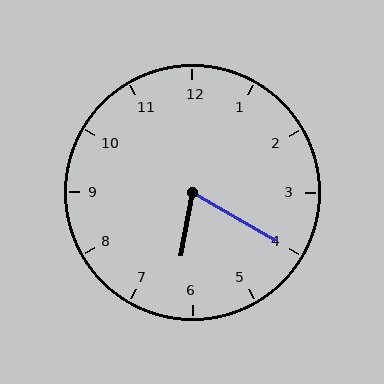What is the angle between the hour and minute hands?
Approximately 70 degrees.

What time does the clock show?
6:20.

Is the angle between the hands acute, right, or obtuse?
It is acute.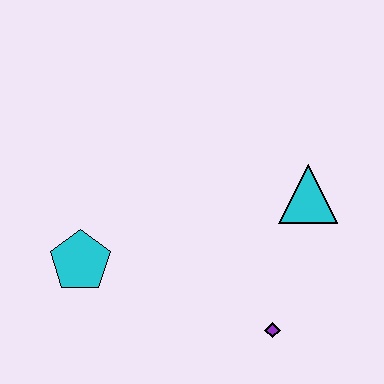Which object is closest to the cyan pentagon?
The purple diamond is closest to the cyan pentagon.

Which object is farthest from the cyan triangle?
The cyan pentagon is farthest from the cyan triangle.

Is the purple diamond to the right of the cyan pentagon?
Yes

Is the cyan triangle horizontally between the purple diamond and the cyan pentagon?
No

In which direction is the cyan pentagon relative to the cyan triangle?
The cyan pentagon is to the left of the cyan triangle.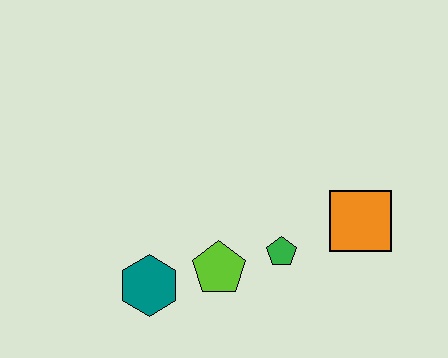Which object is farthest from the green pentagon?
The teal hexagon is farthest from the green pentagon.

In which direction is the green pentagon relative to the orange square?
The green pentagon is to the left of the orange square.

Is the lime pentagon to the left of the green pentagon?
Yes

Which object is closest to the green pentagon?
The lime pentagon is closest to the green pentagon.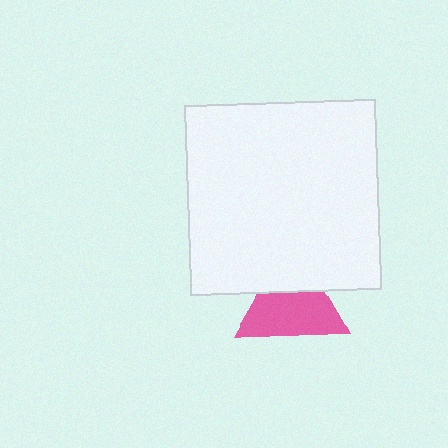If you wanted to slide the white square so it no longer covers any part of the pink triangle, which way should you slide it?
Slide it up — that is the most direct way to separate the two shapes.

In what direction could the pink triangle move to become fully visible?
The pink triangle could move down. That would shift it out from behind the white square entirely.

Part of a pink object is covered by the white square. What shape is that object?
It is a triangle.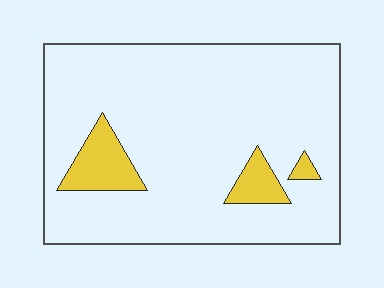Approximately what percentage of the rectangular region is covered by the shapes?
Approximately 10%.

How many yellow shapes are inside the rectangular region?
3.